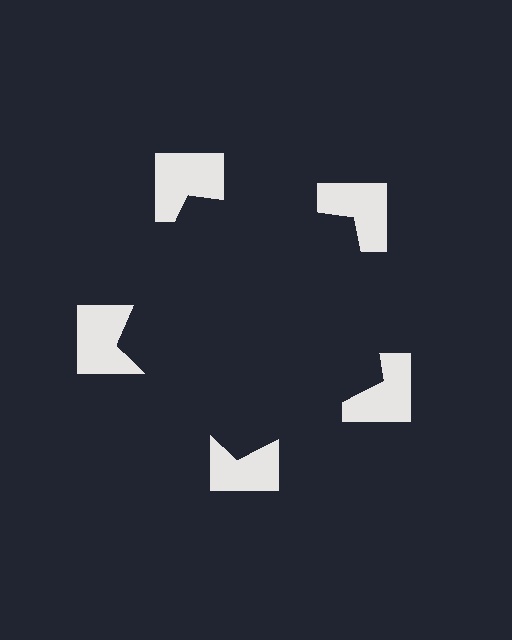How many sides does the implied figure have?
5 sides.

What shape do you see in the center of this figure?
An illusory pentagon — its edges are inferred from the aligned wedge cuts in the notched squares, not physically drawn.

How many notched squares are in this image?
There are 5 — one at each vertex of the illusory pentagon.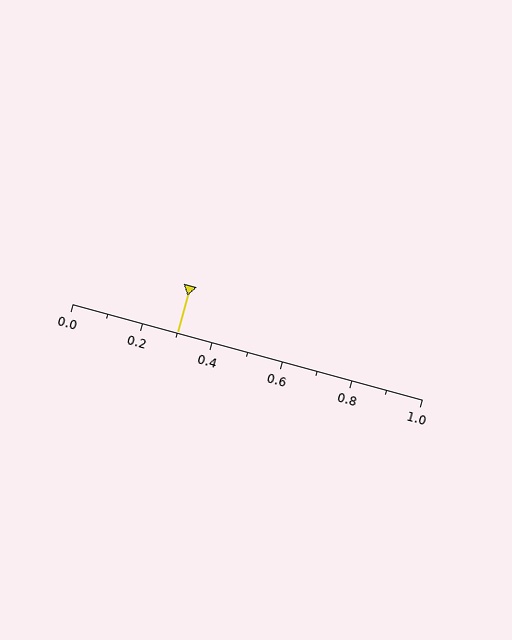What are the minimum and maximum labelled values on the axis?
The axis runs from 0.0 to 1.0.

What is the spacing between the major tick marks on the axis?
The major ticks are spaced 0.2 apart.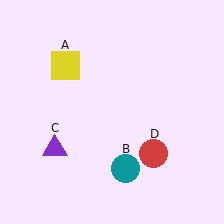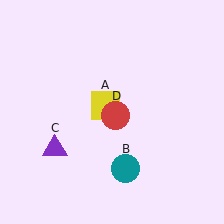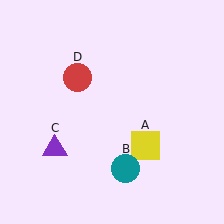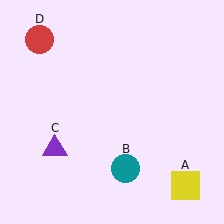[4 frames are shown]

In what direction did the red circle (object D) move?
The red circle (object D) moved up and to the left.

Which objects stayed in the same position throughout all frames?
Teal circle (object B) and purple triangle (object C) remained stationary.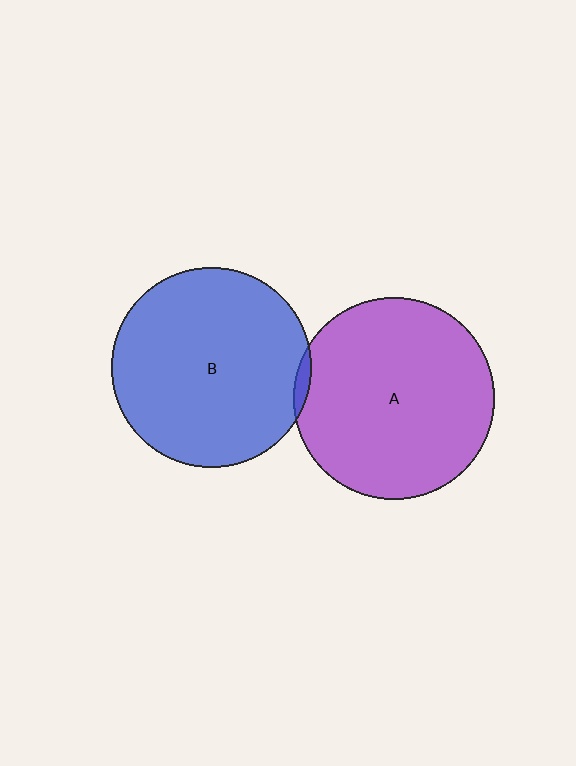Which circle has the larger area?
Circle A (purple).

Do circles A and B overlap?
Yes.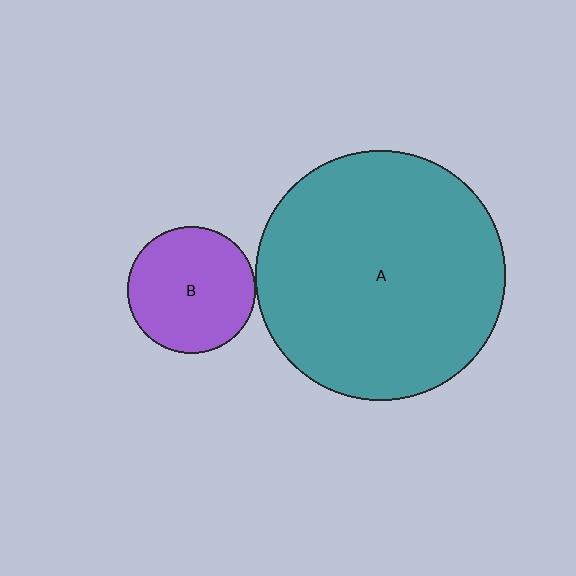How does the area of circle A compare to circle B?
Approximately 3.9 times.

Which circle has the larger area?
Circle A (teal).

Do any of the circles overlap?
No, none of the circles overlap.